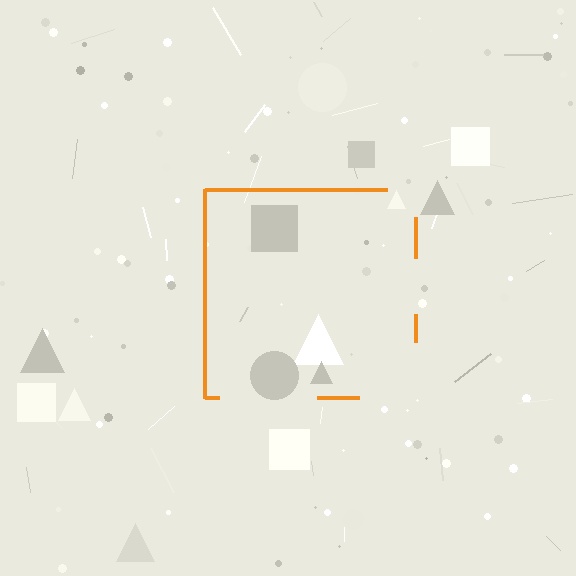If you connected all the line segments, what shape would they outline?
They would outline a square.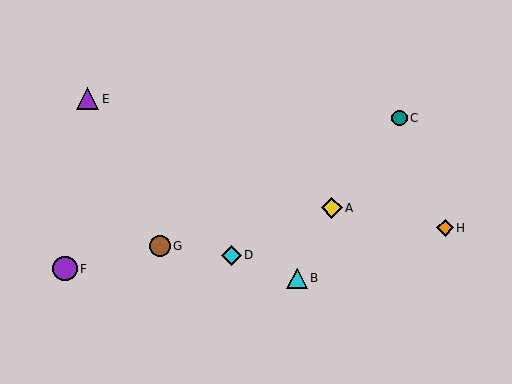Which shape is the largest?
The purple circle (labeled F) is the largest.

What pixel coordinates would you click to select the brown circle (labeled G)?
Click at (160, 246) to select the brown circle G.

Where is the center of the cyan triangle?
The center of the cyan triangle is at (297, 278).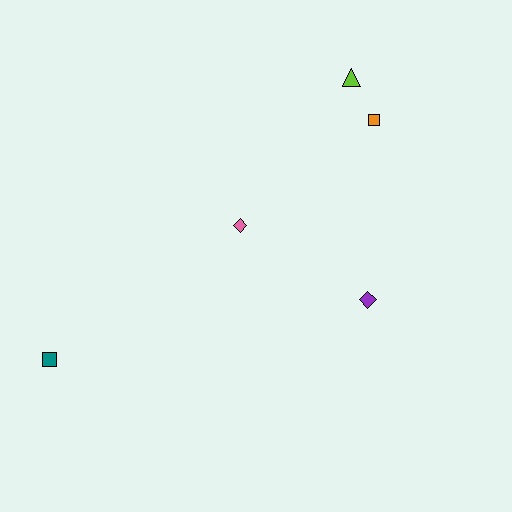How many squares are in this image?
There are 2 squares.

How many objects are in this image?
There are 5 objects.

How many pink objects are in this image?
There is 1 pink object.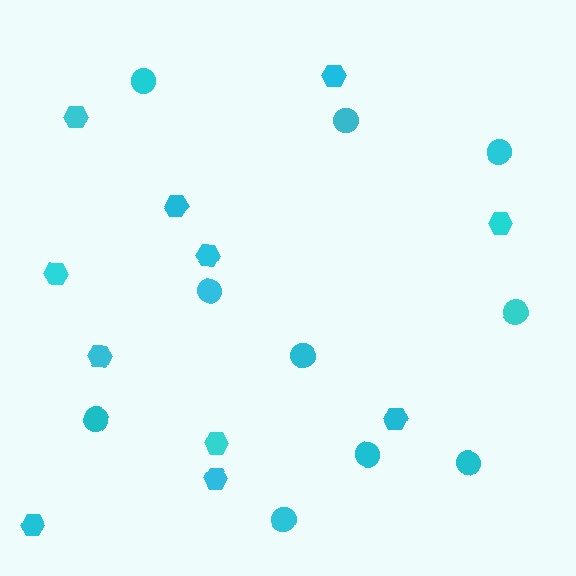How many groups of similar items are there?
There are 2 groups: one group of hexagons (11) and one group of circles (10).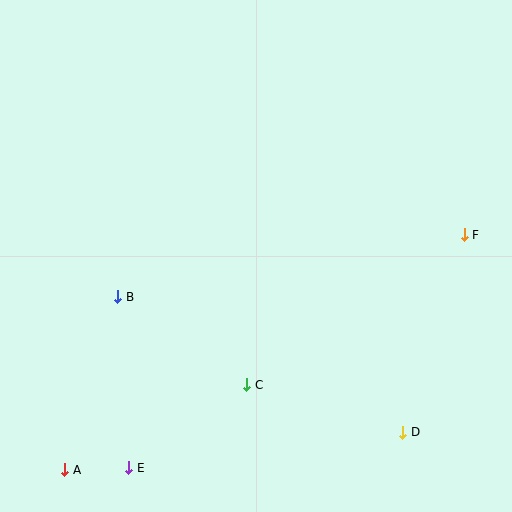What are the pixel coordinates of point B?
Point B is at (118, 297).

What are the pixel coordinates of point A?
Point A is at (65, 470).